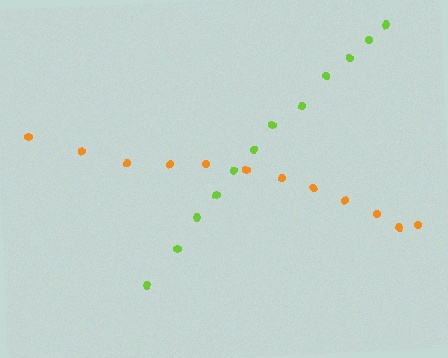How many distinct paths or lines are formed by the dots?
There are 2 distinct paths.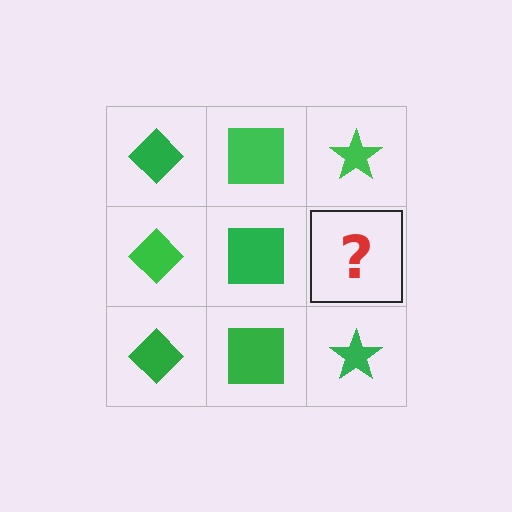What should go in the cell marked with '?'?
The missing cell should contain a green star.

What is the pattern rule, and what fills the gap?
The rule is that each column has a consistent shape. The gap should be filled with a green star.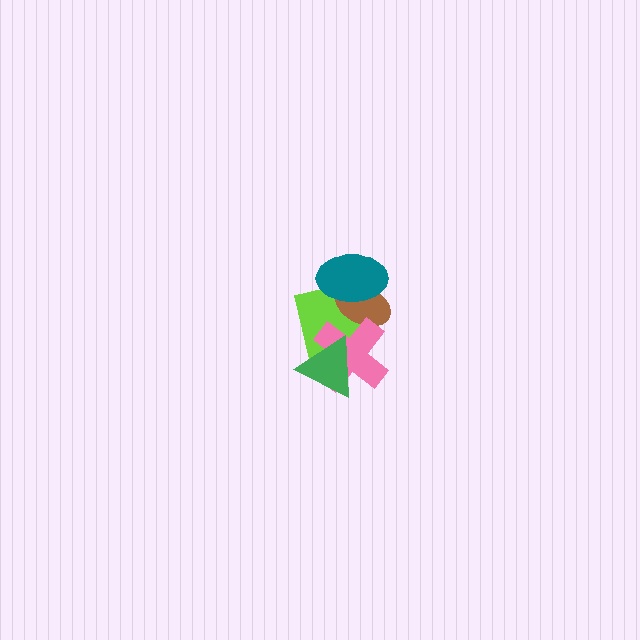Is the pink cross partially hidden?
Yes, it is partially covered by another shape.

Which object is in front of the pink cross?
The green triangle is in front of the pink cross.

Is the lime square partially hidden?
Yes, it is partially covered by another shape.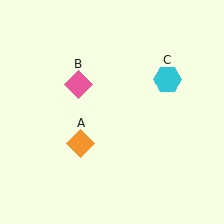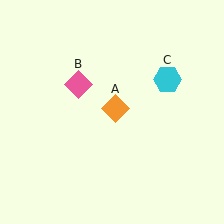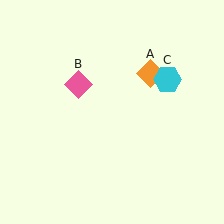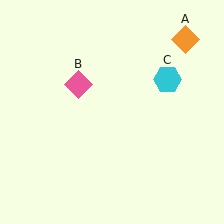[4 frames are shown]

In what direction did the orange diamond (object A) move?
The orange diamond (object A) moved up and to the right.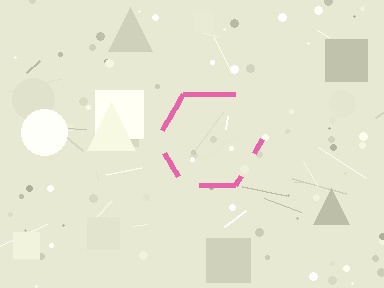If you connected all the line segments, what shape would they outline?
They would outline a hexagon.